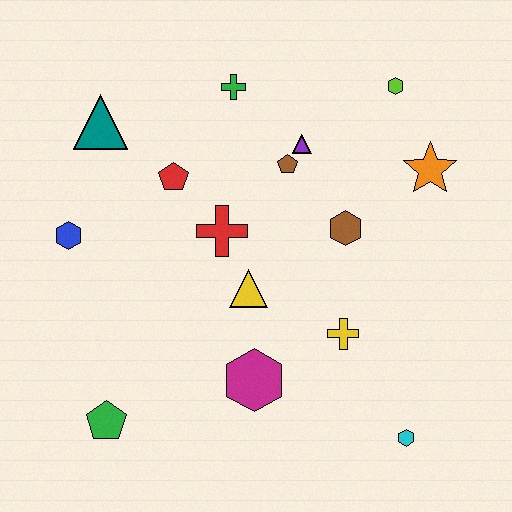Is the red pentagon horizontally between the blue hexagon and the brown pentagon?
Yes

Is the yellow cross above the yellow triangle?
No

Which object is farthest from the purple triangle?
The green pentagon is farthest from the purple triangle.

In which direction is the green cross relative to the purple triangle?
The green cross is to the left of the purple triangle.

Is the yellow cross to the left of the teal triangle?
No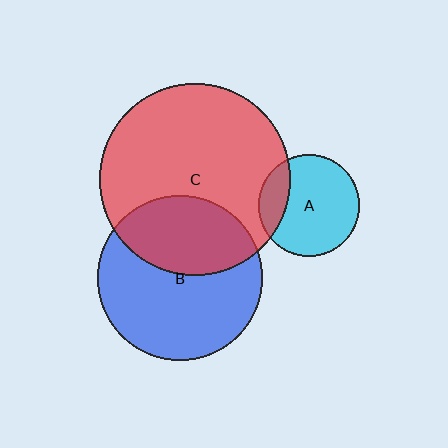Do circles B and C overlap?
Yes.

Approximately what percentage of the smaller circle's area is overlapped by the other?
Approximately 40%.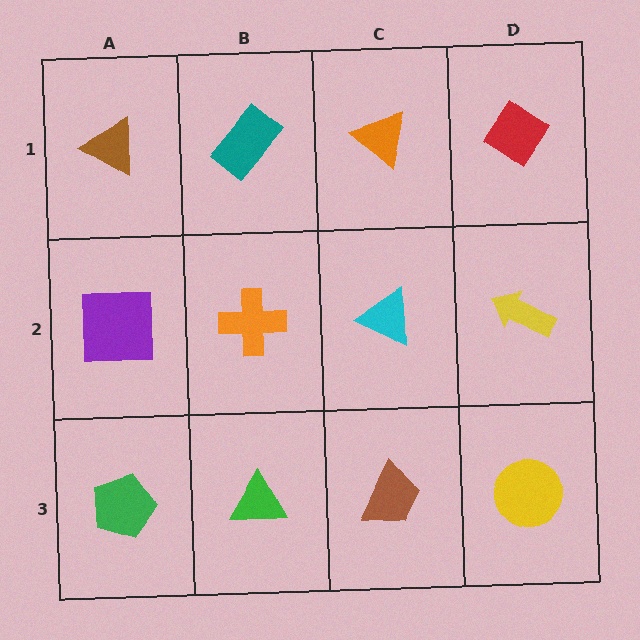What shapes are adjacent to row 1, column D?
A yellow arrow (row 2, column D), an orange triangle (row 1, column C).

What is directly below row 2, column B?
A green triangle.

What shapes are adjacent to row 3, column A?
A purple square (row 2, column A), a green triangle (row 3, column B).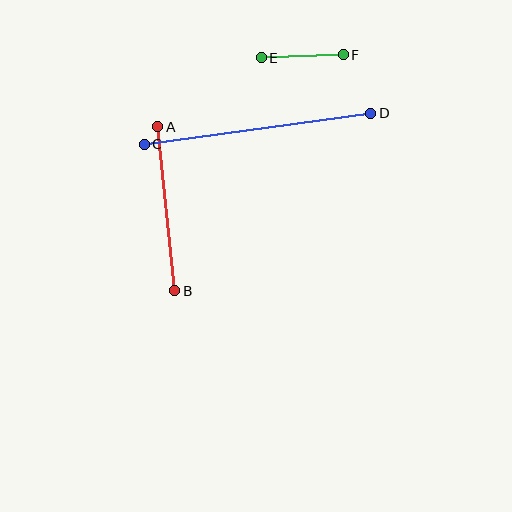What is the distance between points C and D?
The distance is approximately 228 pixels.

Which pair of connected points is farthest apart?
Points C and D are farthest apart.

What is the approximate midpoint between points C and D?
The midpoint is at approximately (257, 129) pixels.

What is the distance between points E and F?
The distance is approximately 82 pixels.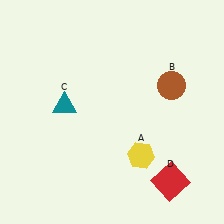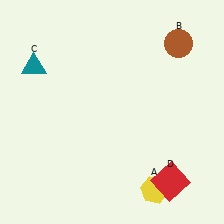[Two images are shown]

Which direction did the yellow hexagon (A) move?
The yellow hexagon (A) moved down.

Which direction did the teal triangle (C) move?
The teal triangle (C) moved up.